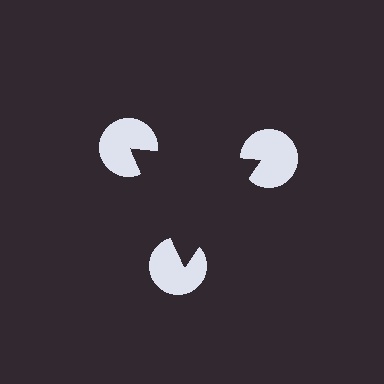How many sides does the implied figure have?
3 sides.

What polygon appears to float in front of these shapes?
An illusory triangle — its edges are inferred from the aligned wedge cuts in the pac-man discs, not physically drawn.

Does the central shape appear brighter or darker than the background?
It typically appears slightly darker than the background, even though no actual brightness change is drawn.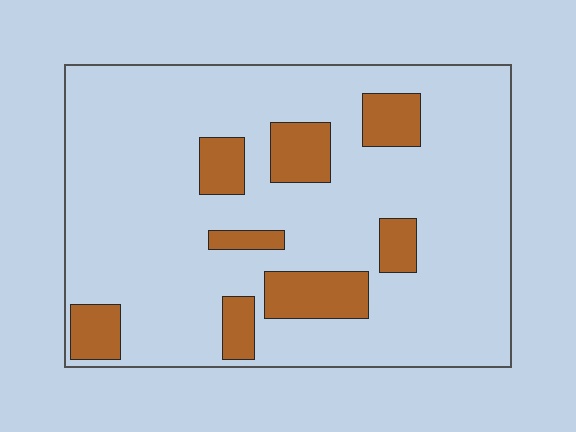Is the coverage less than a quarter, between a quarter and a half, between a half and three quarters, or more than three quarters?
Less than a quarter.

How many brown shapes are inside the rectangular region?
8.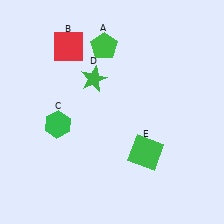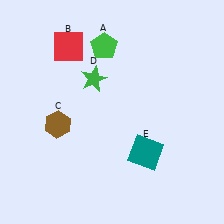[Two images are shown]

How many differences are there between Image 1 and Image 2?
There are 2 differences between the two images.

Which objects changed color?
C changed from green to brown. E changed from green to teal.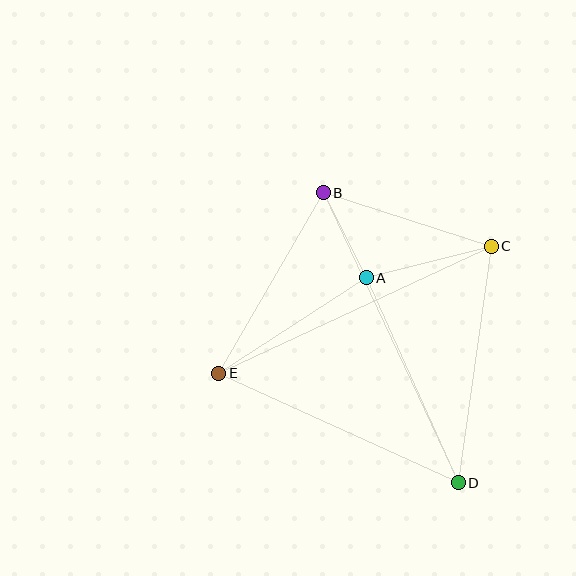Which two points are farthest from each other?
Points B and D are farthest from each other.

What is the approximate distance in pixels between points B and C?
The distance between B and C is approximately 176 pixels.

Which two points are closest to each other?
Points A and B are closest to each other.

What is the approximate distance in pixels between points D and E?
The distance between D and E is approximately 263 pixels.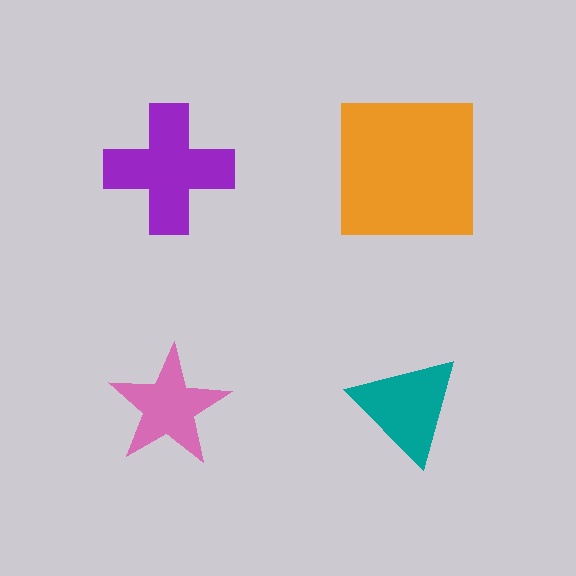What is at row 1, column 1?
A purple cross.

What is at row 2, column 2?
A teal triangle.